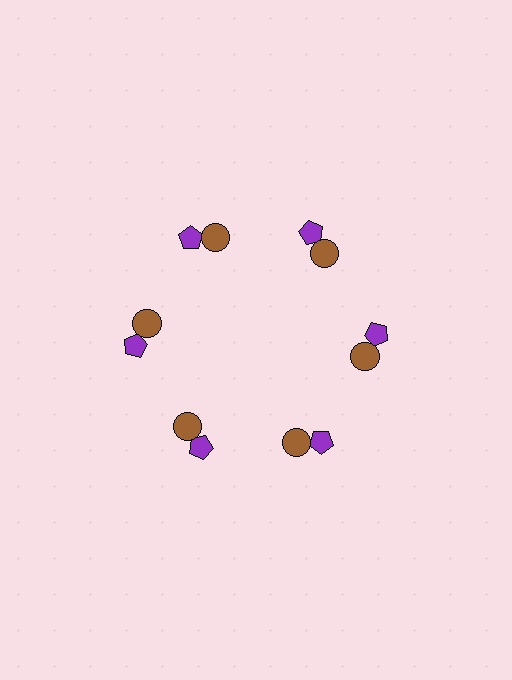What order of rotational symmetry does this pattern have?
This pattern has 6-fold rotational symmetry.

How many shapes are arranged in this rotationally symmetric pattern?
There are 12 shapes, arranged in 6 groups of 2.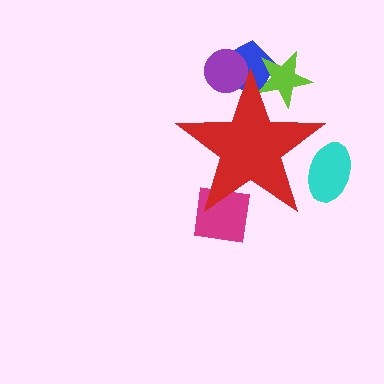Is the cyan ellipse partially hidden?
Yes, the cyan ellipse is partially hidden behind the red star.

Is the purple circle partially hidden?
Yes, the purple circle is partially hidden behind the red star.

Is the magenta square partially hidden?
Yes, the magenta square is partially hidden behind the red star.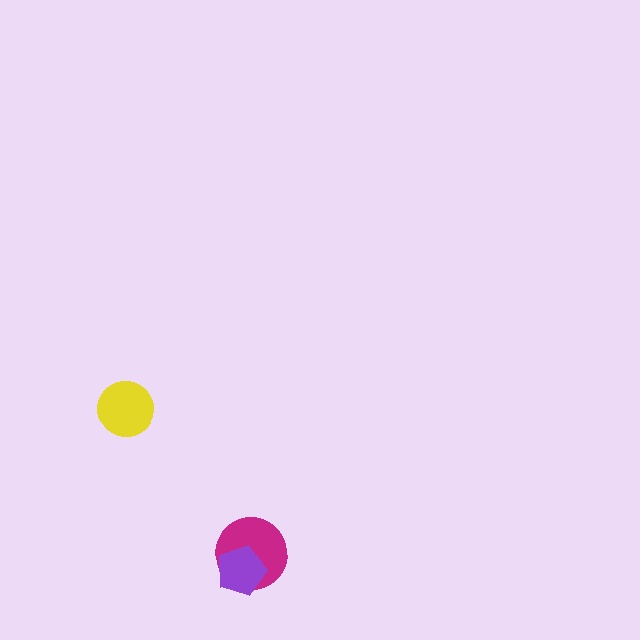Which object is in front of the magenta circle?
The purple pentagon is in front of the magenta circle.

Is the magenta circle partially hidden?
Yes, it is partially covered by another shape.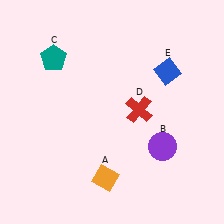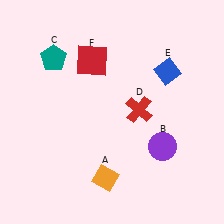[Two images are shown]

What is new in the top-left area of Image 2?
A red square (F) was added in the top-left area of Image 2.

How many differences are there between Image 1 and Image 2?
There is 1 difference between the two images.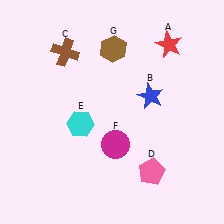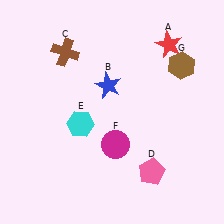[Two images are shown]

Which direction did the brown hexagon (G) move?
The brown hexagon (G) moved right.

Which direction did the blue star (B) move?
The blue star (B) moved left.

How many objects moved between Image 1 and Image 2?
2 objects moved between the two images.